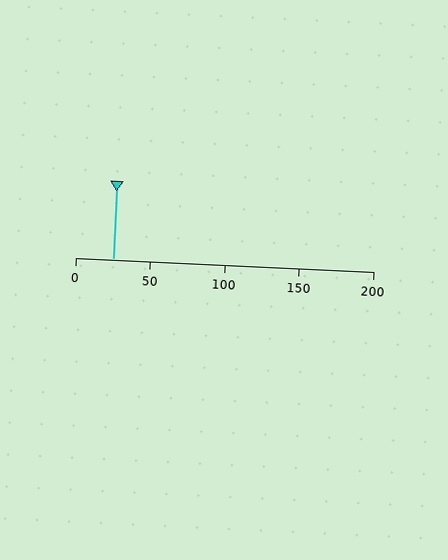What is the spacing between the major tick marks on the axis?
The major ticks are spaced 50 apart.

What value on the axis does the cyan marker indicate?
The marker indicates approximately 25.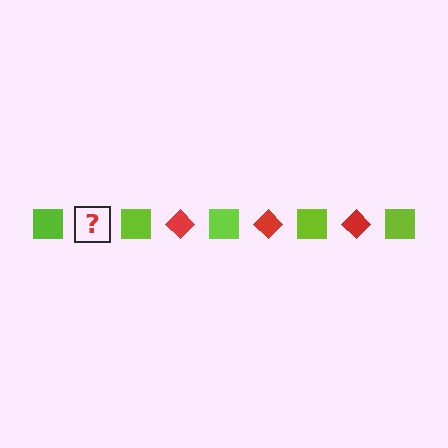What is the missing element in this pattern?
The missing element is a red diamond.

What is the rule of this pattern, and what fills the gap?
The rule is that the pattern alternates between lime square and red diamond. The gap should be filled with a red diamond.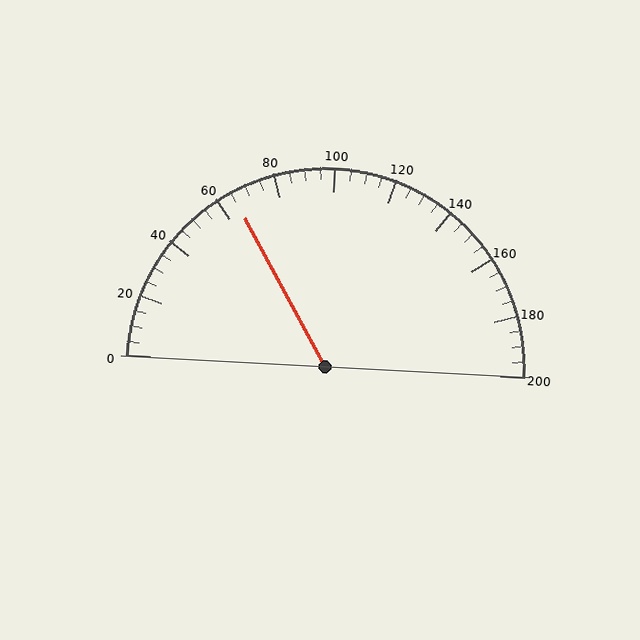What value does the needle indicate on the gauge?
The needle indicates approximately 65.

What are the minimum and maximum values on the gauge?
The gauge ranges from 0 to 200.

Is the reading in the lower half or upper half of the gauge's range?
The reading is in the lower half of the range (0 to 200).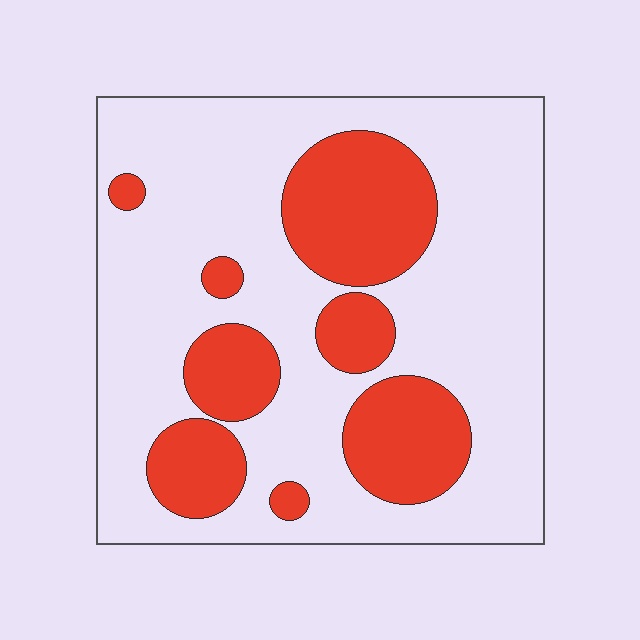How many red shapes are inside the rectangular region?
8.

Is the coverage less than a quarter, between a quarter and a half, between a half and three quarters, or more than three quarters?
Between a quarter and a half.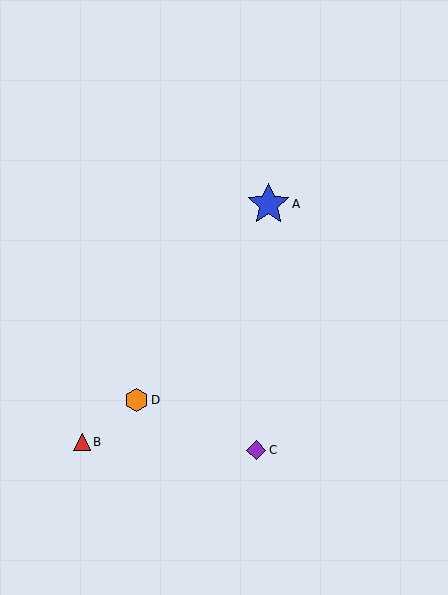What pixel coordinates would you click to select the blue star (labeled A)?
Click at (268, 204) to select the blue star A.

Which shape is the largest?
The blue star (labeled A) is the largest.